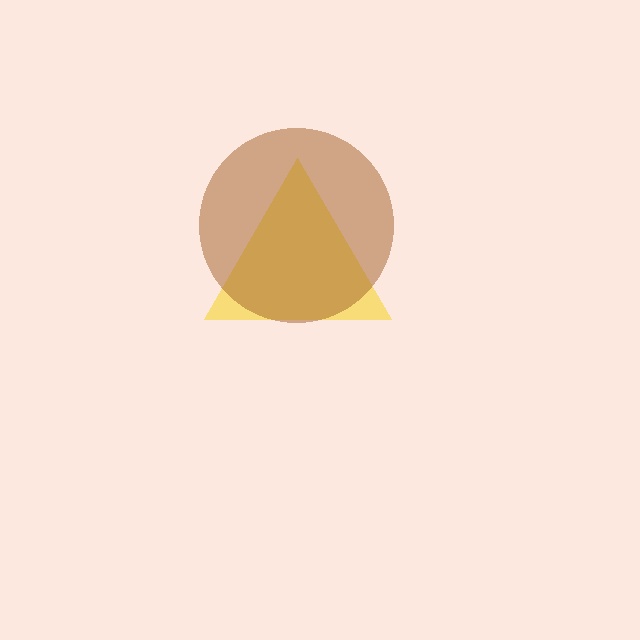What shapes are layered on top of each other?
The layered shapes are: a yellow triangle, a brown circle.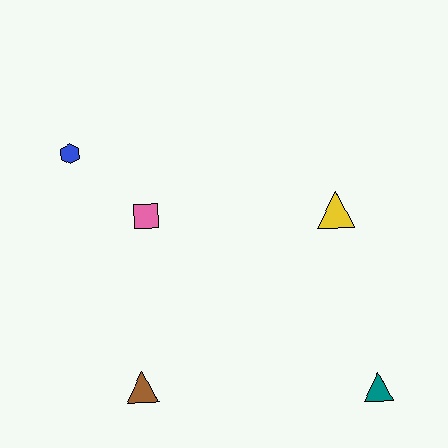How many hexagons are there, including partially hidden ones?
There is 1 hexagon.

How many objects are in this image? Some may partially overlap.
There are 5 objects.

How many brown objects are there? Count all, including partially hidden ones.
There is 1 brown object.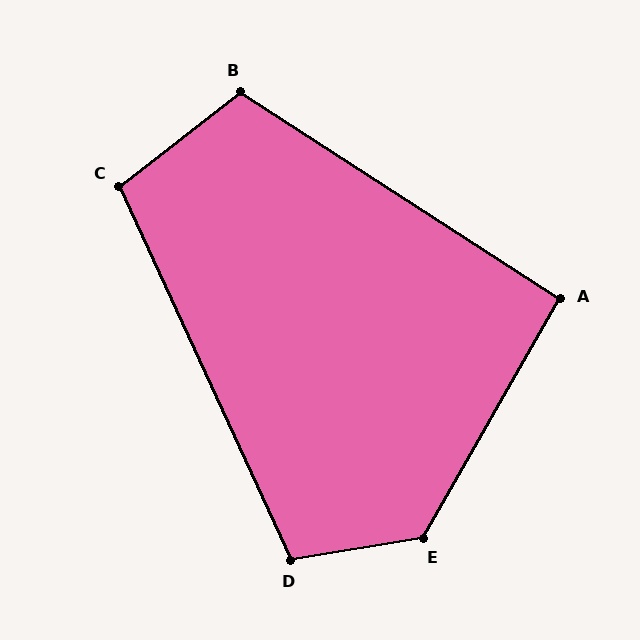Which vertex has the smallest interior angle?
A, at approximately 93 degrees.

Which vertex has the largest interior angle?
E, at approximately 129 degrees.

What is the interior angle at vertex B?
Approximately 109 degrees (obtuse).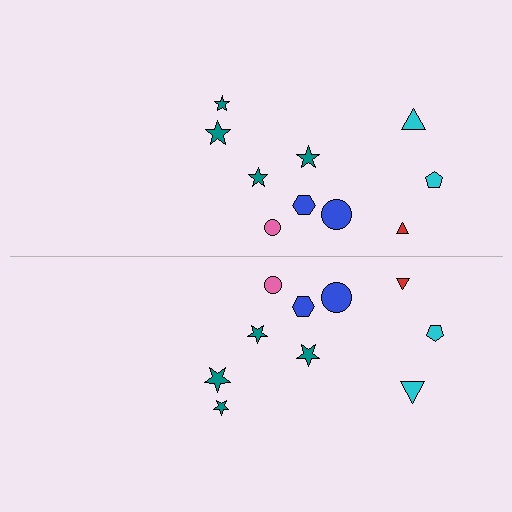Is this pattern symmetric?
Yes, this pattern has bilateral (reflection) symmetry.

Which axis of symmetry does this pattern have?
The pattern has a horizontal axis of symmetry running through the center of the image.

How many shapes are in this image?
There are 20 shapes in this image.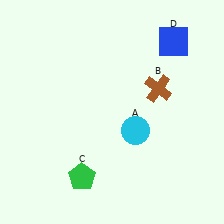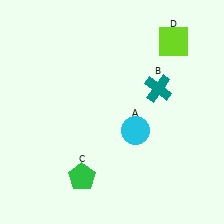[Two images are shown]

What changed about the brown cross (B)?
In Image 1, B is brown. In Image 2, it changed to teal.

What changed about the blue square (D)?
In Image 1, D is blue. In Image 2, it changed to lime.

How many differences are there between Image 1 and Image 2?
There are 2 differences between the two images.